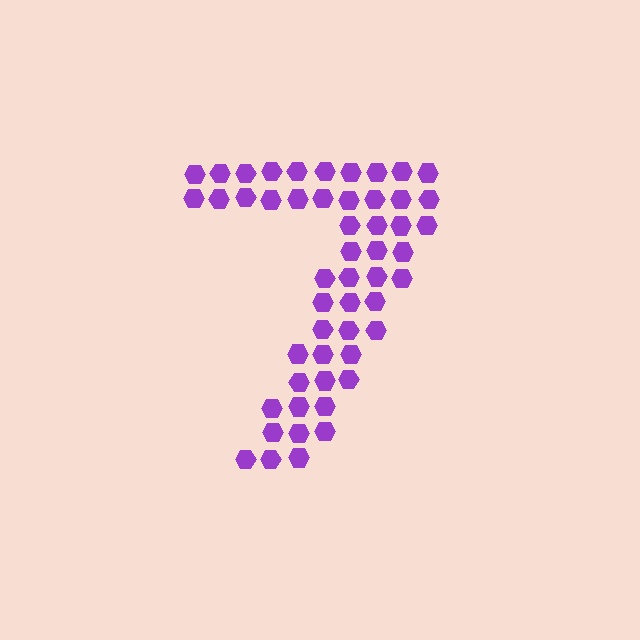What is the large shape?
The large shape is the digit 7.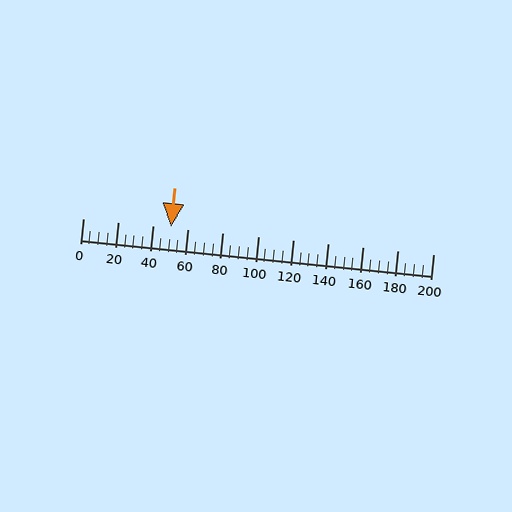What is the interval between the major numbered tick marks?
The major tick marks are spaced 20 units apart.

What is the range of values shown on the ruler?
The ruler shows values from 0 to 200.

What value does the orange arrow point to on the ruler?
The orange arrow points to approximately 50.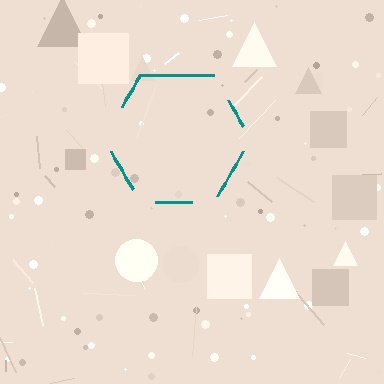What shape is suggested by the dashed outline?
The dashed outline suggests a hexagon.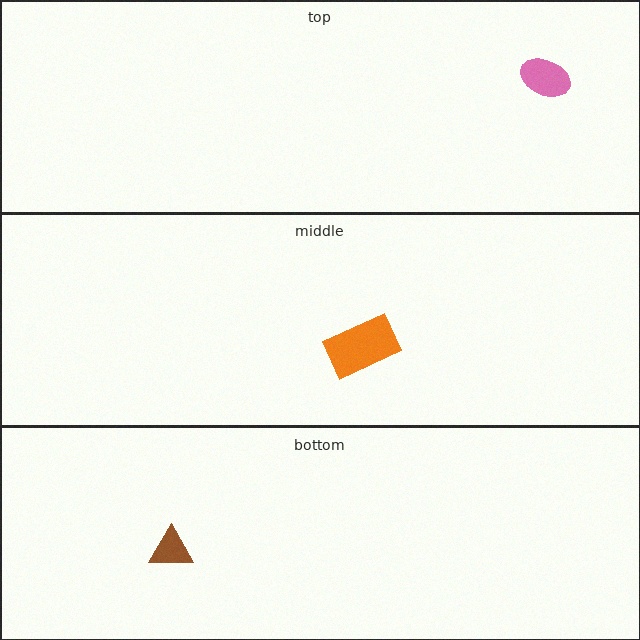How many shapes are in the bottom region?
1.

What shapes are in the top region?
The pink ellipse.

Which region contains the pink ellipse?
The top region.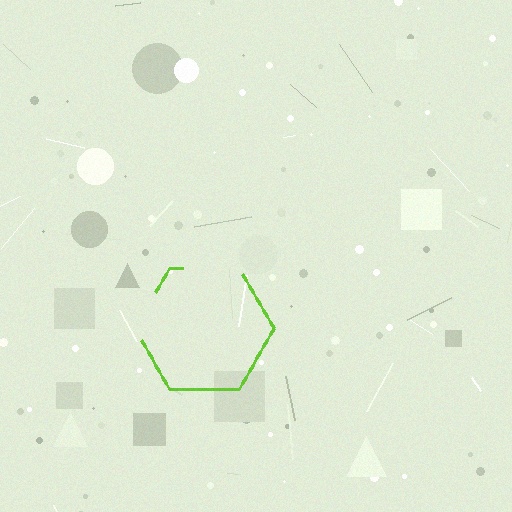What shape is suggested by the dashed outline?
The dashed outline suggests a hexagon.